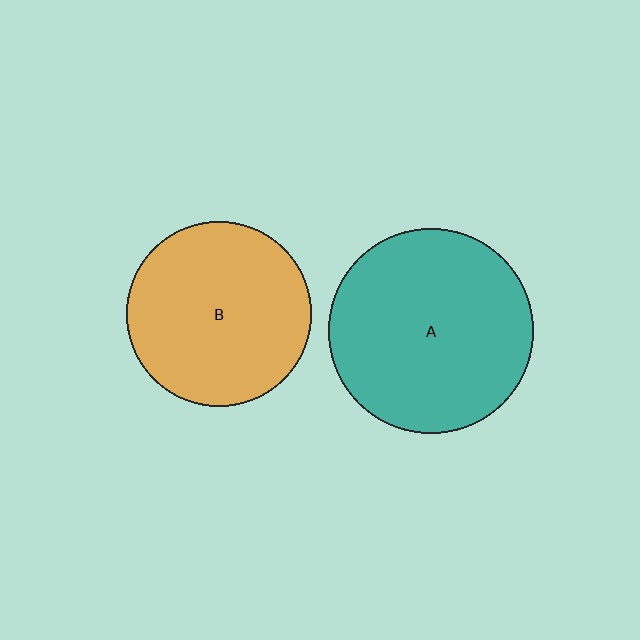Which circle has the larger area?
Circle A (teal).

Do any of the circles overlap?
No, none of the circles overlap.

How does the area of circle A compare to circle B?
Approximately 1.2 times.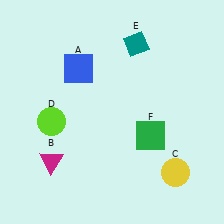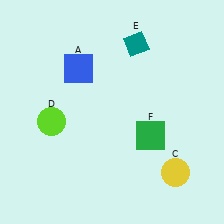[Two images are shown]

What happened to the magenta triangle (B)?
The magenta triangle (B) was removed in Image 2. It was in the bottom-left area of Image 1.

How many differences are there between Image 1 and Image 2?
There is 1 difference between the two images.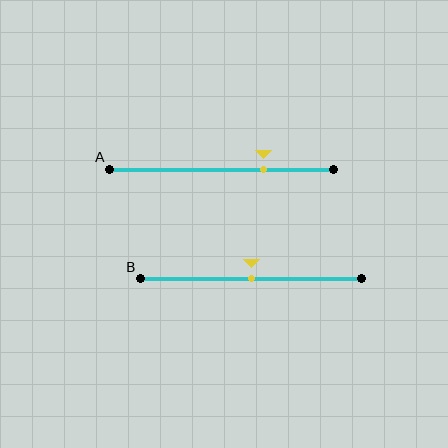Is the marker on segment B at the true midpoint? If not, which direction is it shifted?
Yes, the marker on segment B is at the true midpoint.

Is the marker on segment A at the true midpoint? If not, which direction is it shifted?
No, the marker on segment A is shifted to the right by about 19% of the segment length.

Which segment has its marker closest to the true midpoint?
Segment B has its marker closest to the true midpoint.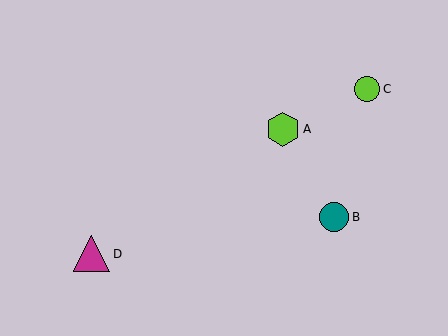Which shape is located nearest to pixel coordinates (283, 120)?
The lime hexagon (labeled A) at (283, 129) is nearest to that location.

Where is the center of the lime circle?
The center of the lime circle is at (367, 89).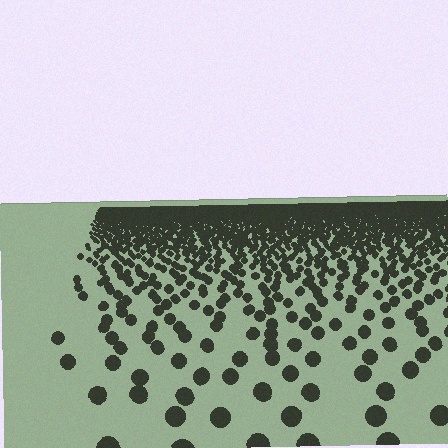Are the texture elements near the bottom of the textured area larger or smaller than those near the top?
Larger. Near the bottom, elements are closer to the viewer and appear at a bigger on-screen size.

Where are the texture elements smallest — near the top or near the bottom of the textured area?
Near the top.